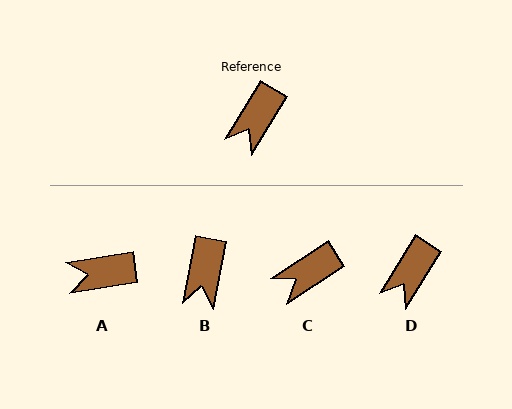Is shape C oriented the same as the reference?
No, it is off by about 26 degrees.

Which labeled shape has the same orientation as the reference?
D.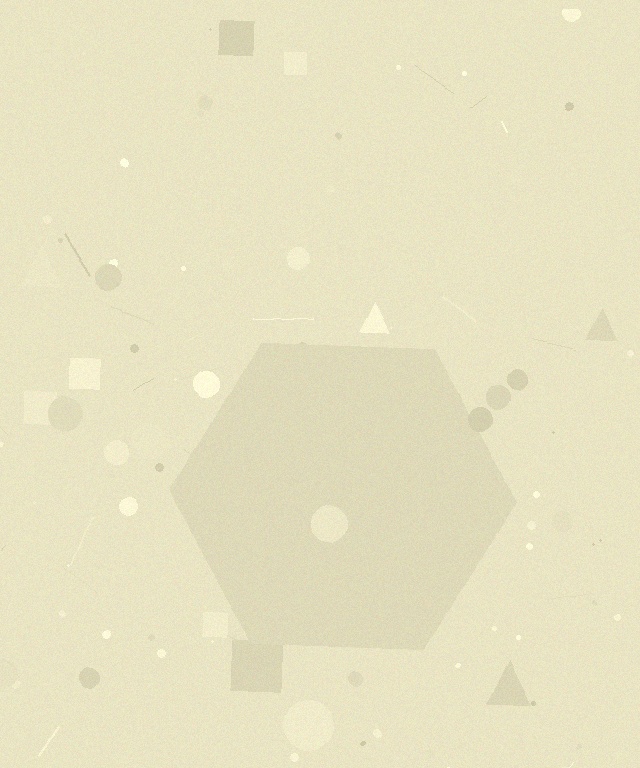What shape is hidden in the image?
A hexagon is hidden in the image.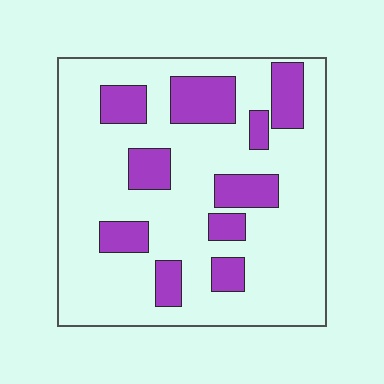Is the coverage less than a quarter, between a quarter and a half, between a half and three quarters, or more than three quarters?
Less than a quarter.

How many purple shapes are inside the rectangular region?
10.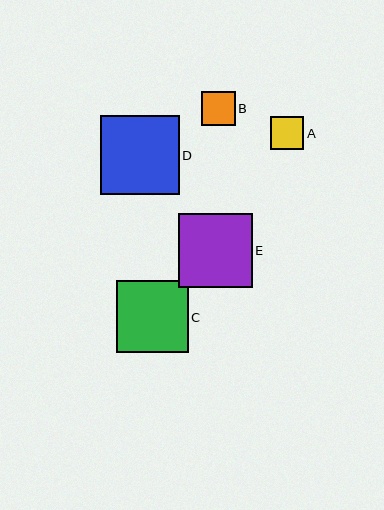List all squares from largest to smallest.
From largest to smallest: D, E, C, B, A.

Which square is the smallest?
Square A is the smallest with a size of approximately 33 pixels.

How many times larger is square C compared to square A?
Square C is approximately 2.2 times the size of square A.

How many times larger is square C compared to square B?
Square C is approximately 2.2 times the size of square B.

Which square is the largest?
Square D is the largest with a size of approximately 79 pixels.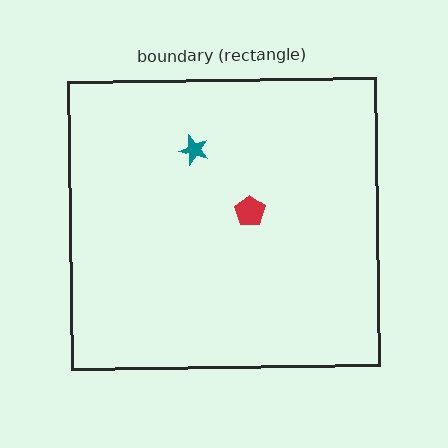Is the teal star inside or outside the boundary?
Inside.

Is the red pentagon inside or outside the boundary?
Inside.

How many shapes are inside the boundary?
2 inside, 0 outside.